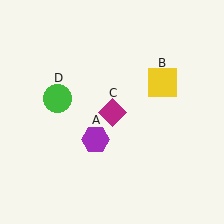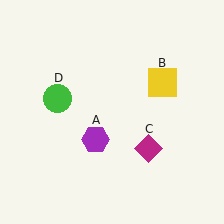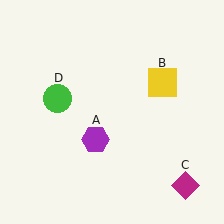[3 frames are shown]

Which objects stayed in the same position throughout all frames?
Purple hexagon (object A) and yellow square (object B) and green circle (object D) remained stationary.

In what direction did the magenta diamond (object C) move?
The magenta diamond (object C) moved down and to the right.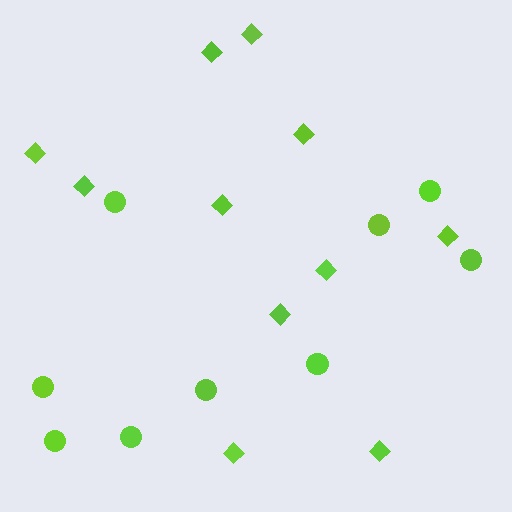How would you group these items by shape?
There are 2 groups: one group of circles (9) and one group of diamonds (11).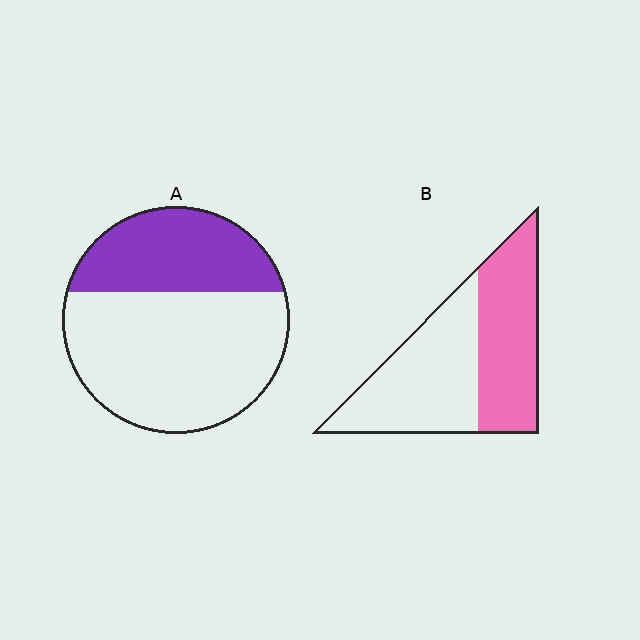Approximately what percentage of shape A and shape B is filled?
A is approximately 35% and B is approximately 45%.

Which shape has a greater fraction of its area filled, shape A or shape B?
Shape B.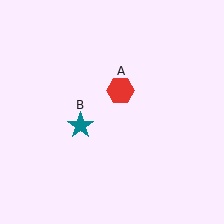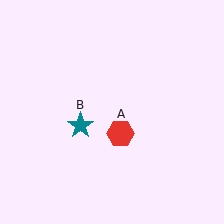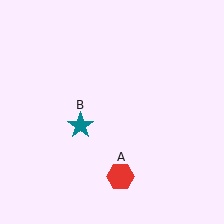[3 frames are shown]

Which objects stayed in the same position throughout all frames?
Teal star (object B) remained stationary.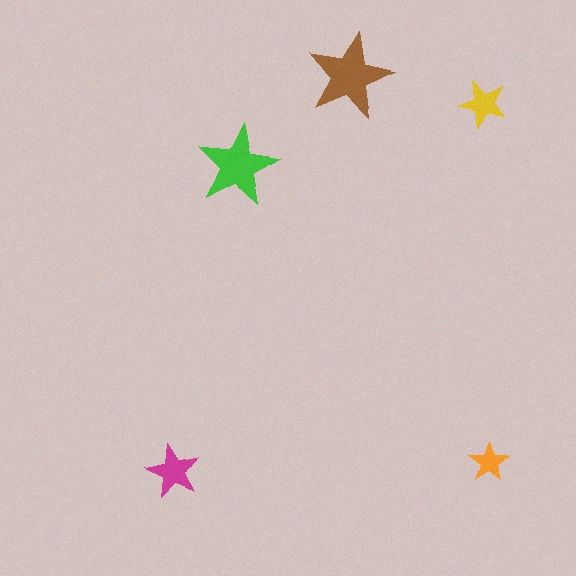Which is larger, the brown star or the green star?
The brown one.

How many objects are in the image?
There are 5 objects in the image.